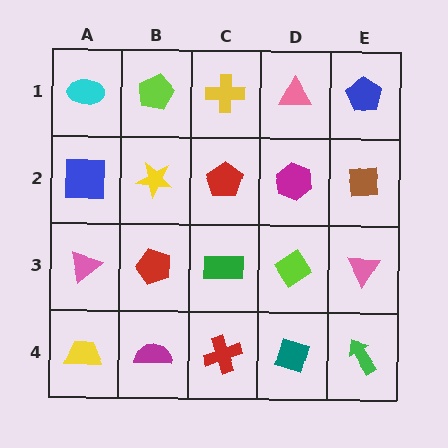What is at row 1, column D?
A pink triangle.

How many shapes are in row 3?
5 shapes.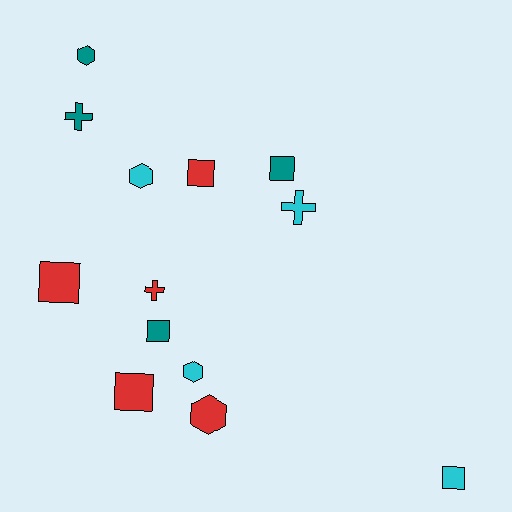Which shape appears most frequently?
Square, with 6 objects.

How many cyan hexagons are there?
There are 2 cyan hexagons.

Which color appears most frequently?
Red, with 5 objects.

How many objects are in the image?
There are 13 objects.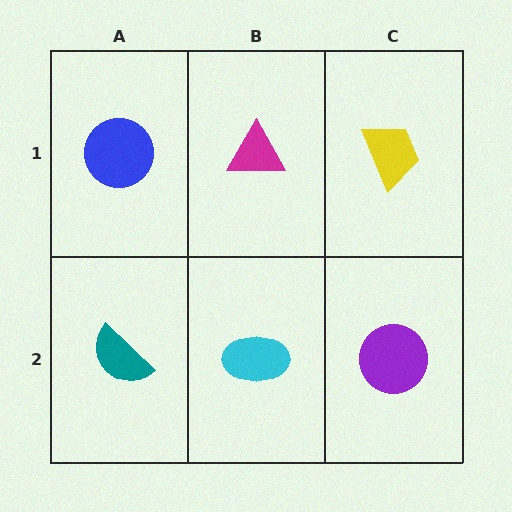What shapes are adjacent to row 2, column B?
A magenta triangle (row 1, column B), a teal semicircle (row 2, column A), a purple circle (row 2, column C).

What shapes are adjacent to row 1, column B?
A cyan ellipse (row 2, column B), a blue circle (row 1, column A), a yellow trapezoid (row 1, column C).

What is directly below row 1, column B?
A cyan ellipse.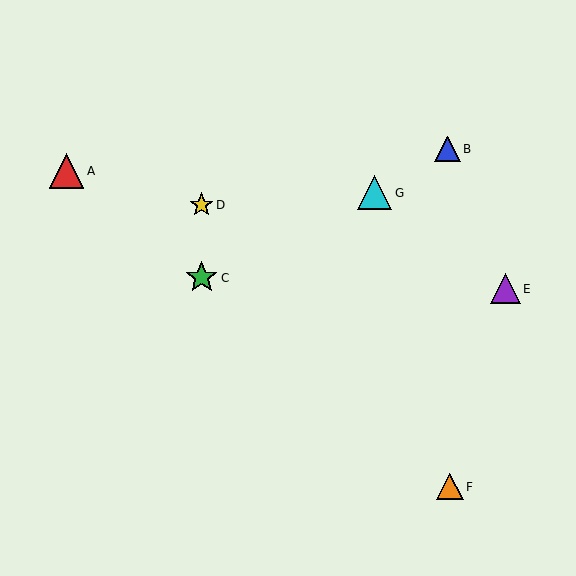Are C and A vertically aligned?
No, C is at x≈202 and A is at x≈67.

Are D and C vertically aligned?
Yes, both are at x≈202.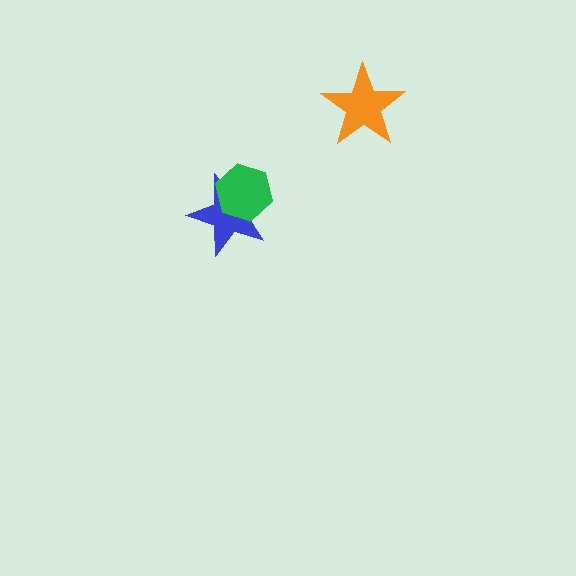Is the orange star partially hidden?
No, no other shape covers it.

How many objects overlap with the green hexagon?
1 object overlaps with the green hexagon.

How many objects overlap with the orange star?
0 objects overlap with the orange star.